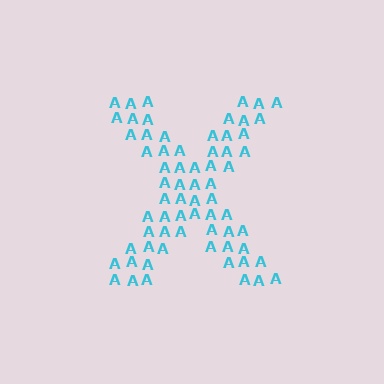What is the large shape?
The large shape is the letter X.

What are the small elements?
The small elements are letter A's.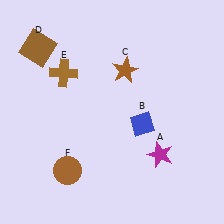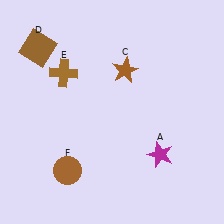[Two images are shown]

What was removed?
The blue diamond (B) was removed in Image 2.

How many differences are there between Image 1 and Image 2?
There is 1 difference between the two images.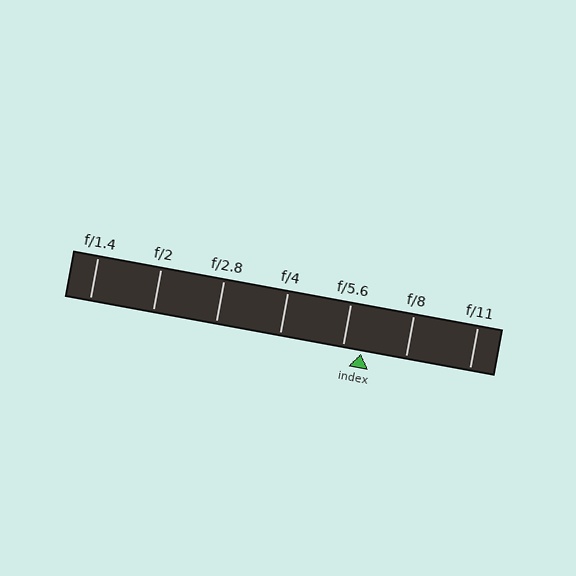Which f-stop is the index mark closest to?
The index mark is closest to f/5.6.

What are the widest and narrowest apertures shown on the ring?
The widest aperture shown is f/1.4 and the narrowest is f/11.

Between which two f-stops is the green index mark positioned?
The index mark is between f/5.6 and f/8.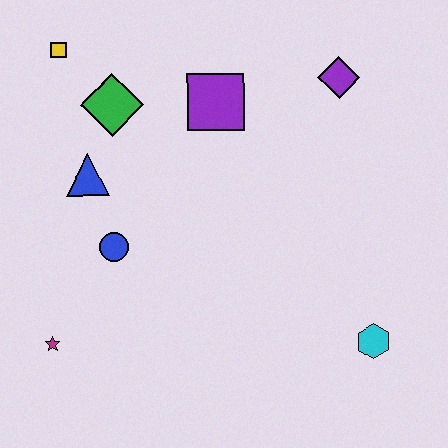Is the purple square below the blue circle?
No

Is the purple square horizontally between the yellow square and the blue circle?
No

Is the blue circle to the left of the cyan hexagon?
Yes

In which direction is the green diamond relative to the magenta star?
The green diamond is above the magenta star.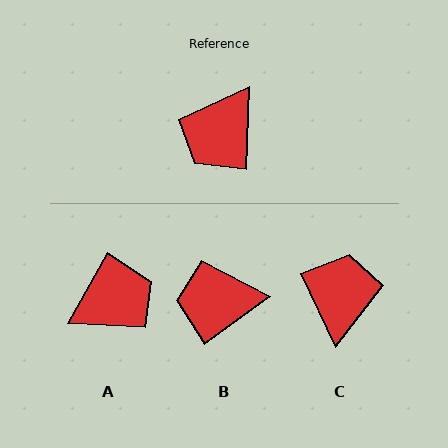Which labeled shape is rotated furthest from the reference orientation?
C, about 153 degrees away.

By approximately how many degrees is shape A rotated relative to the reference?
Approximately 153 degrees counter-clockwise.